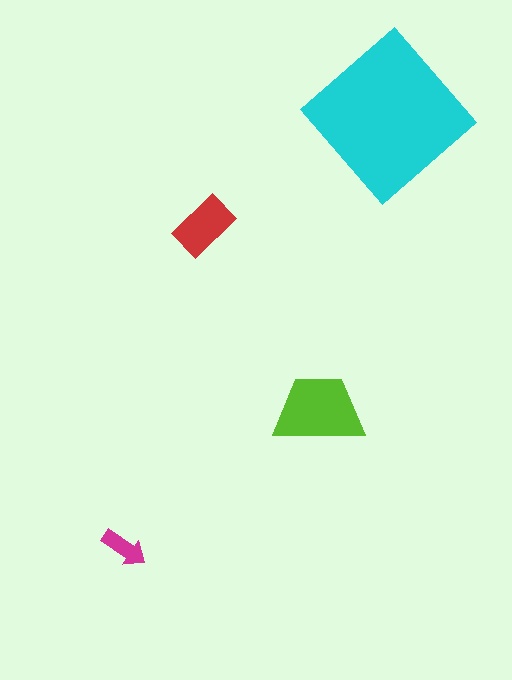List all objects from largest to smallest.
The cyan diamond, the lime trapezoid, the red rectangle, the magenta arrow.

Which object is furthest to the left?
The magenta arrow is leftmost.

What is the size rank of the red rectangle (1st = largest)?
3rd.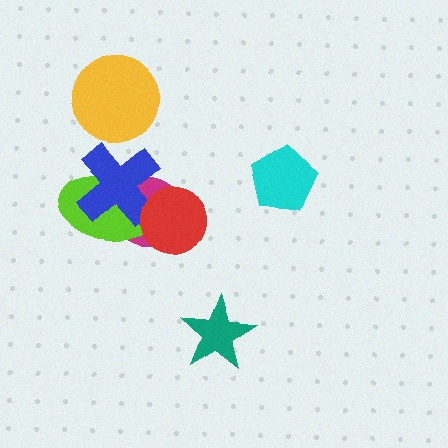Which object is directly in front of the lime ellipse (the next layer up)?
The blue cross is directly in front of the lime ellipse.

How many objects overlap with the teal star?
0 objects overlap with the teal star.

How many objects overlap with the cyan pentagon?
0 objects overlap with the cyan pentagon.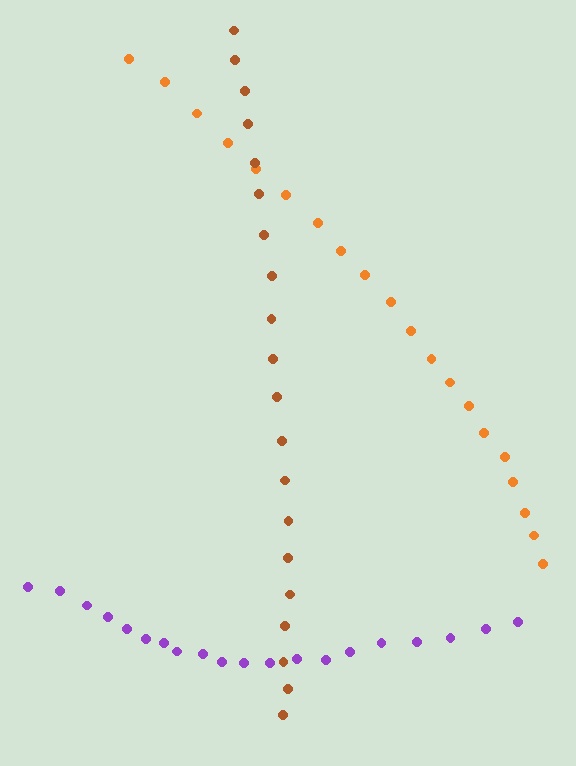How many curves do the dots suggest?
There are 3 distinct paths.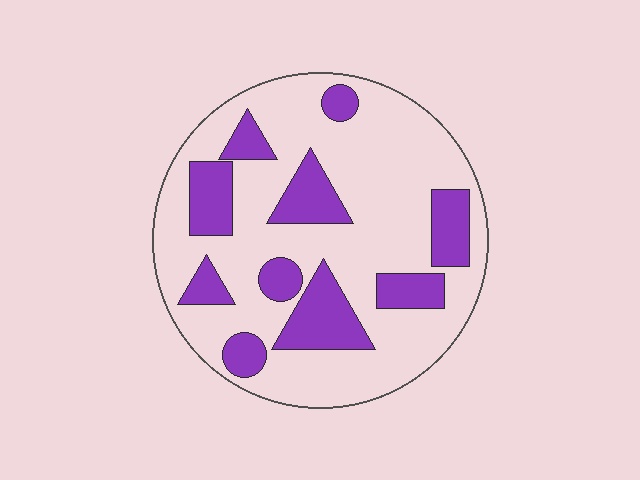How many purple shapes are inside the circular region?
10.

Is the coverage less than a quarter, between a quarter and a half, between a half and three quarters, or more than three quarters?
Between a quarter and a half.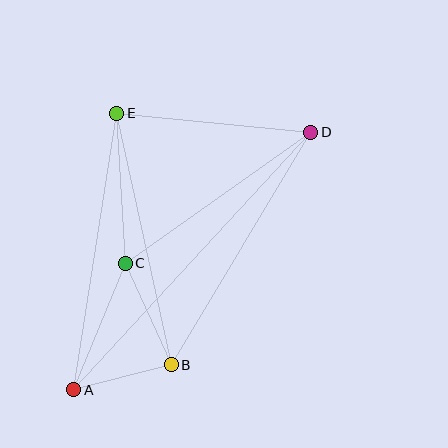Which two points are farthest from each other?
Points A and D are farthest from each other.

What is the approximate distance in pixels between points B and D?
The distance between B and D is approximately 271 pixels.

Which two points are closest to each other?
Points A and B are closest to each other.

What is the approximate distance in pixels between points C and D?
The distance between C and D is approximately 227 pixels.